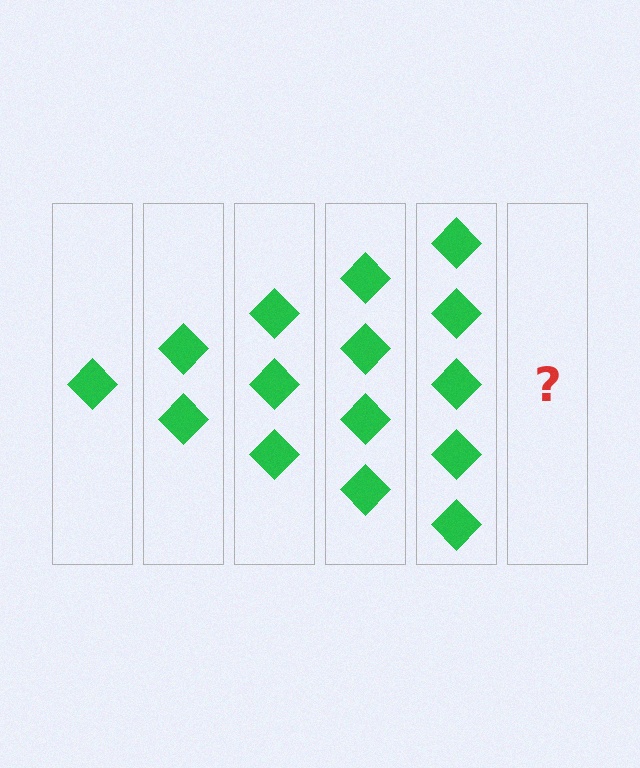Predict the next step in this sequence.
The next step is 6 diamonds.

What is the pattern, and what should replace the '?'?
The pattern is that each step adds one more diamond. The '?' should be 6 diamonds.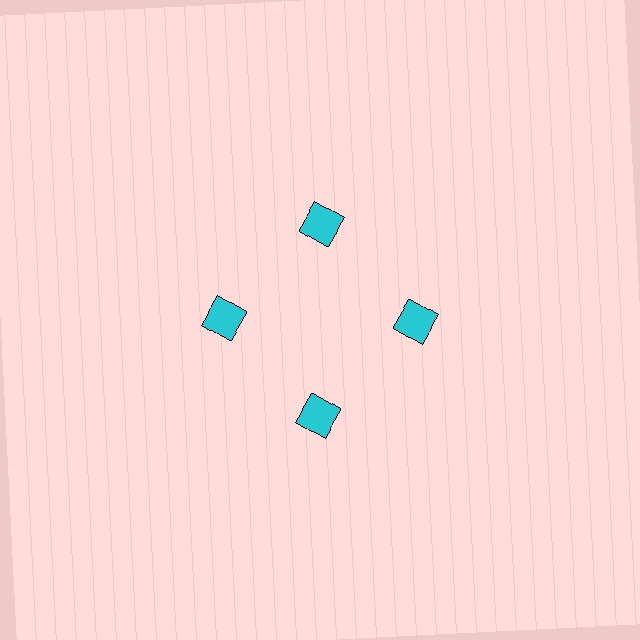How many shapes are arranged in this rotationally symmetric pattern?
There are 4 shapes, arranged in 4 groups of 1.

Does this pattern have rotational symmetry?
Yes, this pattern has 4-fold rotational symmetry. It looks the same after rotating 90 degrees around the center.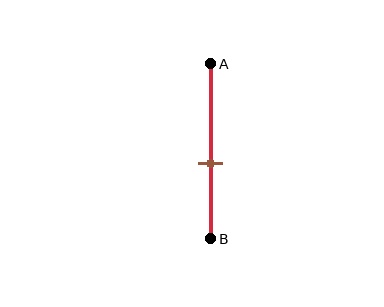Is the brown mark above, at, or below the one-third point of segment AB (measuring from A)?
The brown mark is below the one-third point of segment AB.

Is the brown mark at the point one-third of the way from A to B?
No, the mark is at about 55% from A, not at the 33% one-third point.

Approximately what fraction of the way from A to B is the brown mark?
The brown mark is approximately 55% of the way from A to B.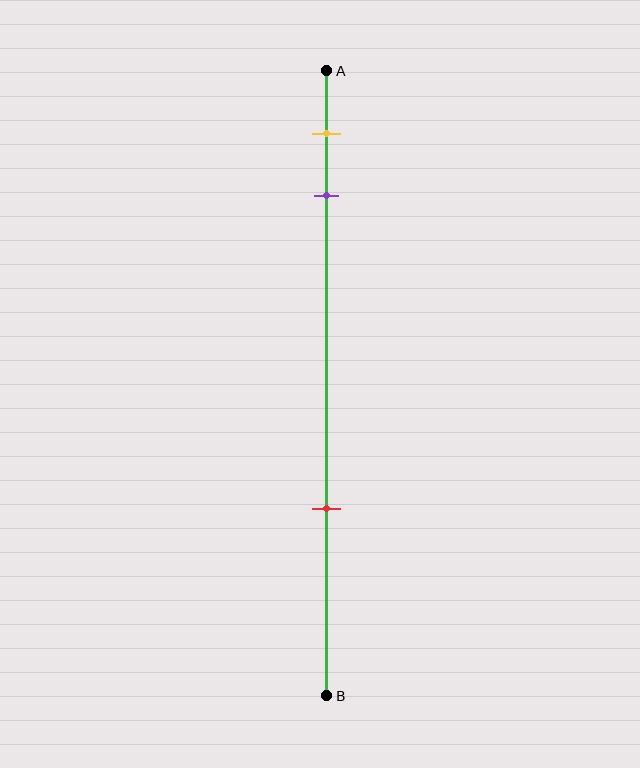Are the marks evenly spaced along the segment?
No, the marks are not evenly spaced.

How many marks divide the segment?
There are 3 marks dividing the segment.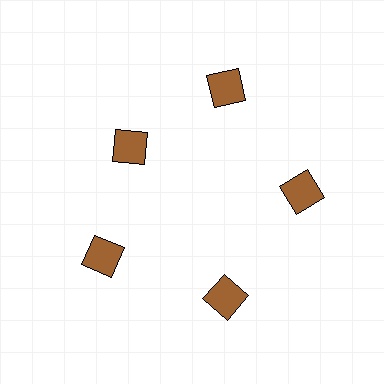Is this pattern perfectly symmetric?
No. The 5 brown squares are arranged in a ring, but one element near the 10 o'clock position is pulled inward toward the center, breaking the 5-fold rotational symmetry.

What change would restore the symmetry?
The symmetry would be restored by moving it outward, back onto the ring so that all 5 squares sit at equal angles and equal distance from the center.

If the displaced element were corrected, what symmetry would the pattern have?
It would have 5-fold rotational symmetry — the pattern would map onto itself every 72 degrees.